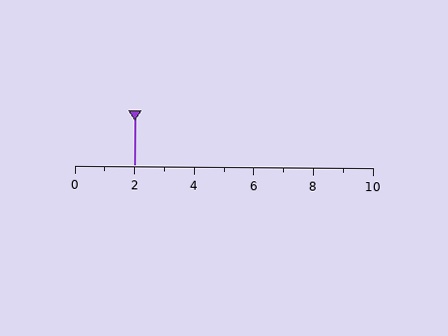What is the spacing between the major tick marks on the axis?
The major ticks are spaced 2 apart.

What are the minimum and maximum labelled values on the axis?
The axis runs from 0 to 10.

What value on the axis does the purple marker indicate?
The marker indicates approximately 2.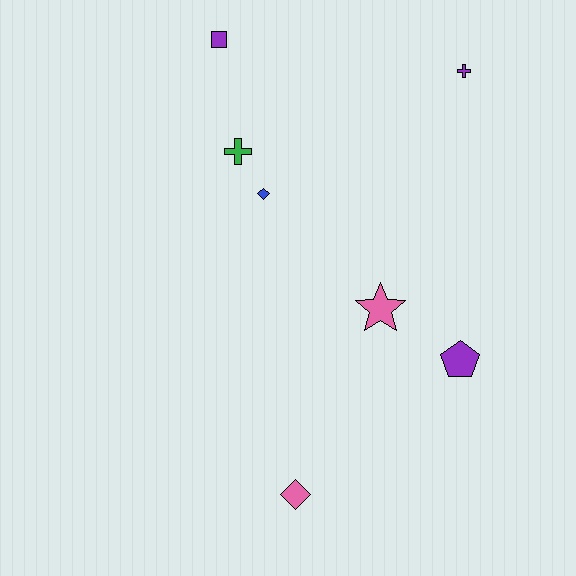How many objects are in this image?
There are 7 objects.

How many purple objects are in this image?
There are 3 purple objects.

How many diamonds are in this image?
There are 2 diamonds.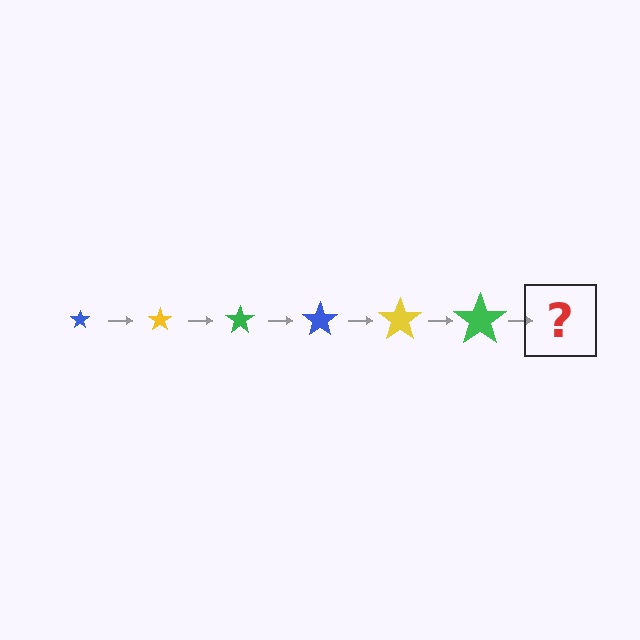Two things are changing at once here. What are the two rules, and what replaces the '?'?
The two rules are that the star grows larger each step and the color cycles through blue, yellow, and green. The '?' should be a blue star, larger than the previous one.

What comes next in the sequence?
The next element should be a blue star, larger than the previous one.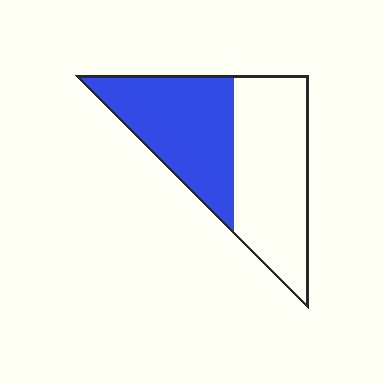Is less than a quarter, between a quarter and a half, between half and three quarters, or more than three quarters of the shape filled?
Between a quarter and a half.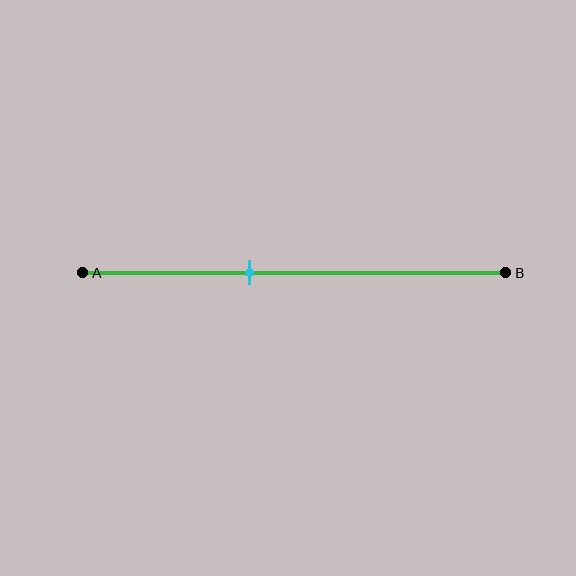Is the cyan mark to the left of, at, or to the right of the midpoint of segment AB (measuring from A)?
The cyan mark is to the left of the midpoint of segment AB.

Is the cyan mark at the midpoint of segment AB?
No, the mark is at about 40% from A, not at the 50% midpoint.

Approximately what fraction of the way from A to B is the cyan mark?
The cyan mark is approximately 40% of the way from A to B.